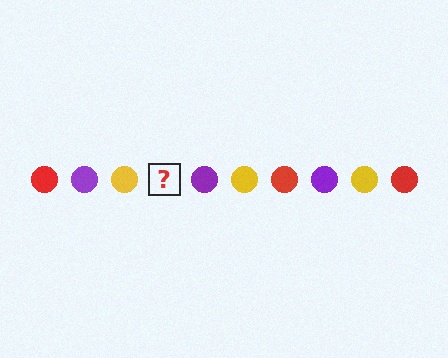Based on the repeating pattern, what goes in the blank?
The blank should be a red circle.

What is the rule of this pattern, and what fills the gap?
The rule is that the pattern cycles through red, purple, yellow circles. The gap should be filled with a red circle.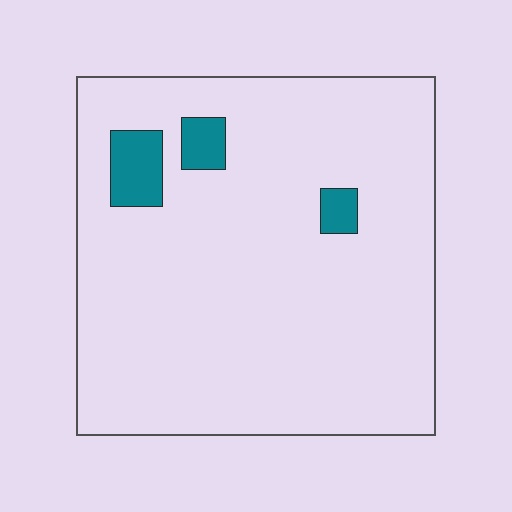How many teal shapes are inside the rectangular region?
3.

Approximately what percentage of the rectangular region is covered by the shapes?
Approximately 5%.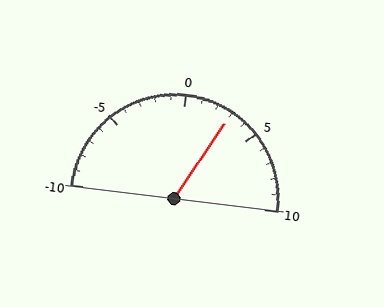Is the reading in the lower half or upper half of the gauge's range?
The reading is in the upper half of the range (-10 to 10).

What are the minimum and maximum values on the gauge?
The gauge ranges from -10 to 10.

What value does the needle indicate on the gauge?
The needle indicates approximately 3.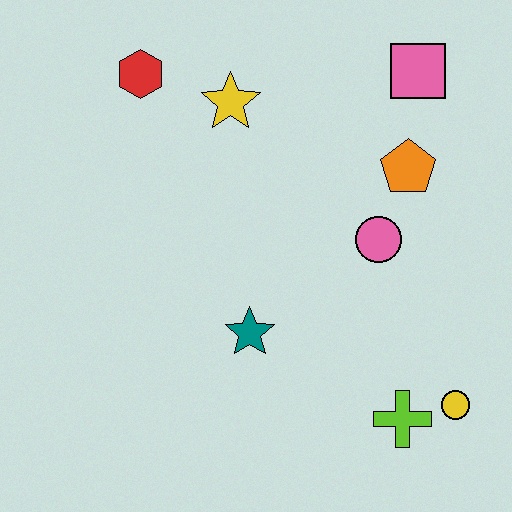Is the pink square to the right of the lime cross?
Yes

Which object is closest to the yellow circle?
The lime cross is closest to the yellow circle.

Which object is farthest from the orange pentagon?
The red hexagon is farthest from the orange pentagon.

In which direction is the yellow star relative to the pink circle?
The yellow star is to the left of the pink circle.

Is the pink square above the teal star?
Yes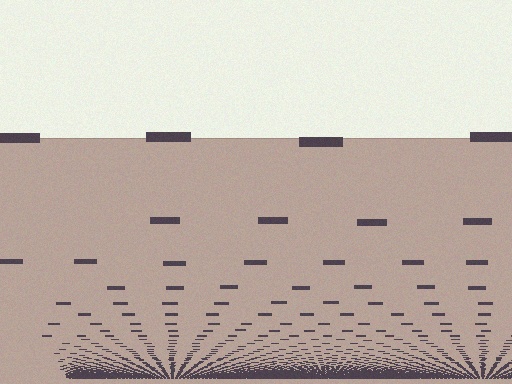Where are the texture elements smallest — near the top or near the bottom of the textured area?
Near the bottom.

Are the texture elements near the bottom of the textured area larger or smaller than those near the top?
Smaller. The gradient is inverted — elements near the bottom are smaller and denser.